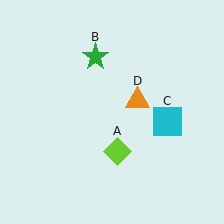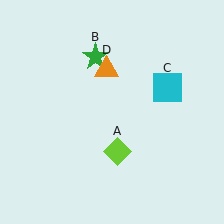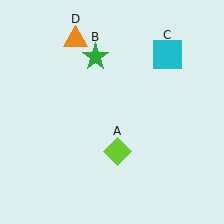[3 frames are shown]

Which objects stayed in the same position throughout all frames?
Lime diamond (object A) and green star (object B) remained stationary.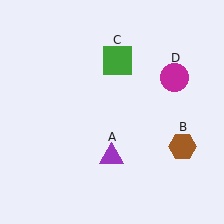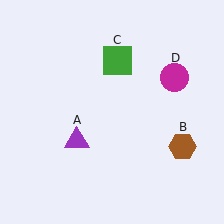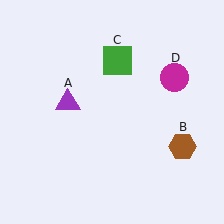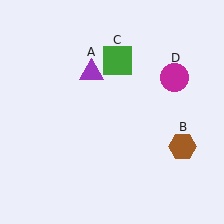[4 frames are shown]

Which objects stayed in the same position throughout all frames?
Brown hexagon (object B) and green square (object C) and magenta circle (object D) remained stationary.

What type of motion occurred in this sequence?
The purple triangle (object A) rotated clockwise around the center of the scene.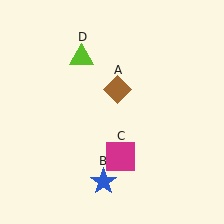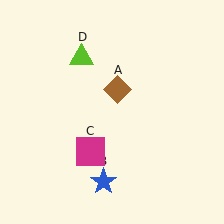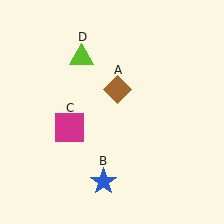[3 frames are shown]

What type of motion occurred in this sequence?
The magenta square (object C) rotated clockwise around the center of the scene.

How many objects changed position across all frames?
1 object changed position: magenta square (object C).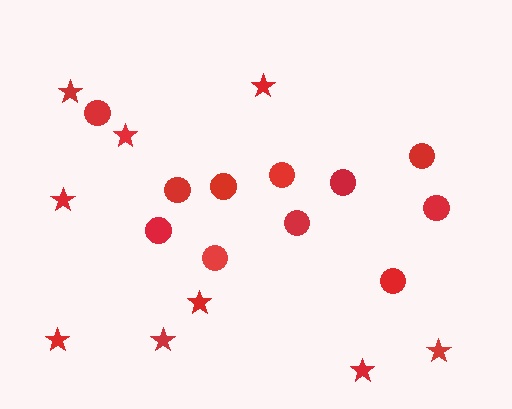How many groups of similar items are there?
There are 2 groups: one group of stars (9) and one group of circles (11).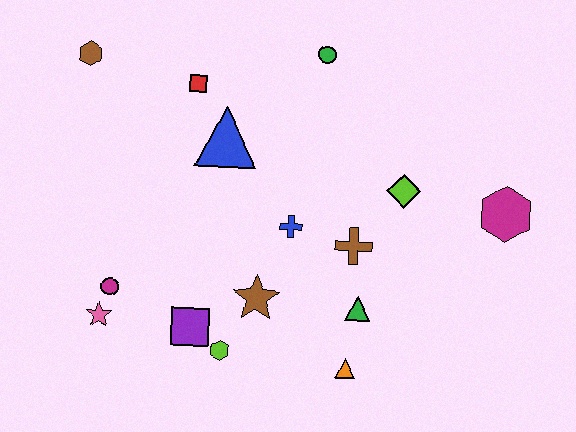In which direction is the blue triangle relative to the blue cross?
The blue triangle is above the blue cross.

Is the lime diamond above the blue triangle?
No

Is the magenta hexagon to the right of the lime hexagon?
Yes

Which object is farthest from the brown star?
The brown hexagon is farthest from the brown star.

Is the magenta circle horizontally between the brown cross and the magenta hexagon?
No